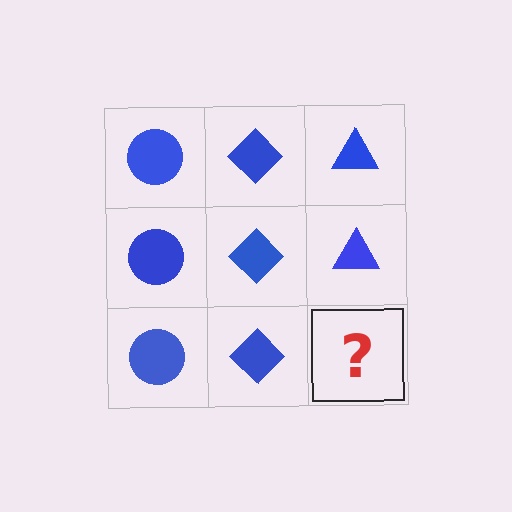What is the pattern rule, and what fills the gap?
The rule is that each column has a consistent shape. The gap should be filled with a blue triangle.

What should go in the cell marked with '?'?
The missing cell should contain a blue triangle.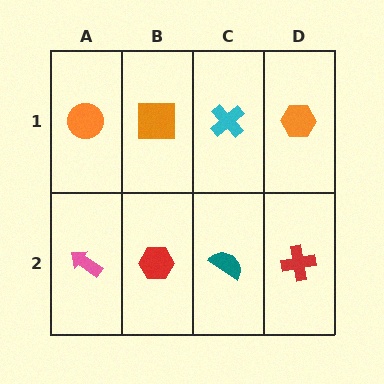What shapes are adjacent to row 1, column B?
A red hexagon (row 2, column B), an orange circle (row 1, column A), a cyan cross (row 1, column C).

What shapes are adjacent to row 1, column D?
A red cross (row 2, column D), a cyan cross (row 1, column C).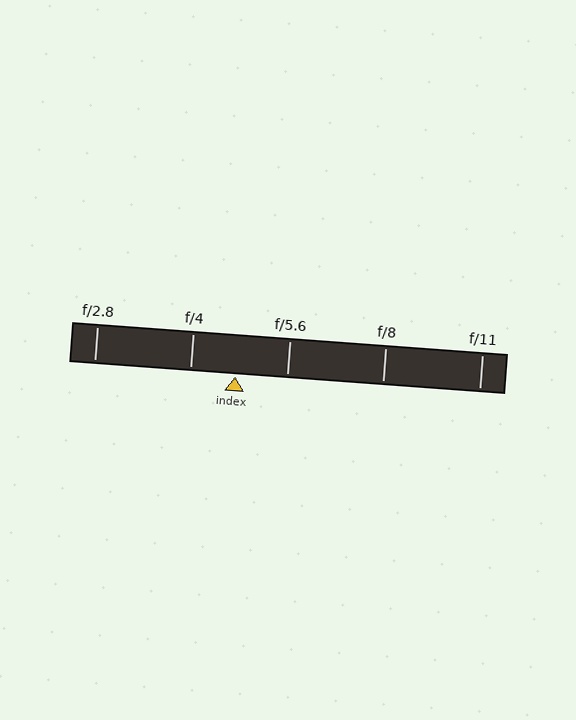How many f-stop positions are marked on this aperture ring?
There are 5 f-stop positions marked.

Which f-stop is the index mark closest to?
The index mark is closest to f/4.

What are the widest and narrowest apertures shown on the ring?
The widest aperture shown is f/2.8 and the narrowest is f/11.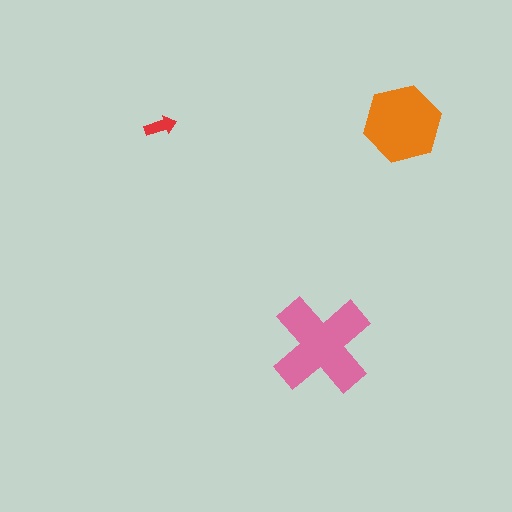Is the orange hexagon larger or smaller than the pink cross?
Smaller.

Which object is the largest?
The pink cross.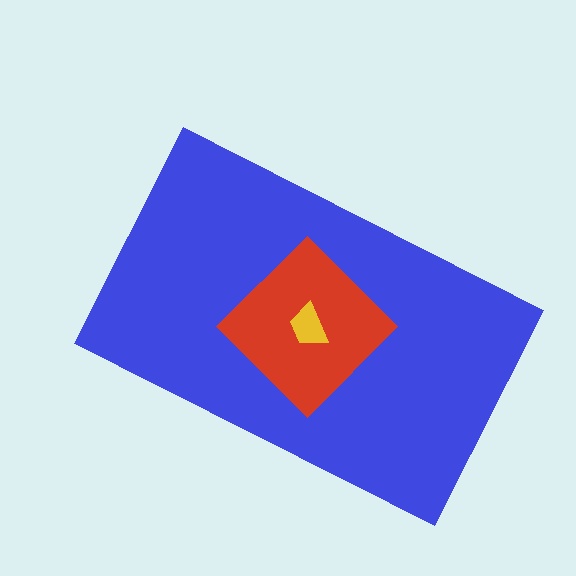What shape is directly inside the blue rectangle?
The red diamond.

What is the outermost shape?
The blue rectangle.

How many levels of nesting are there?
3.